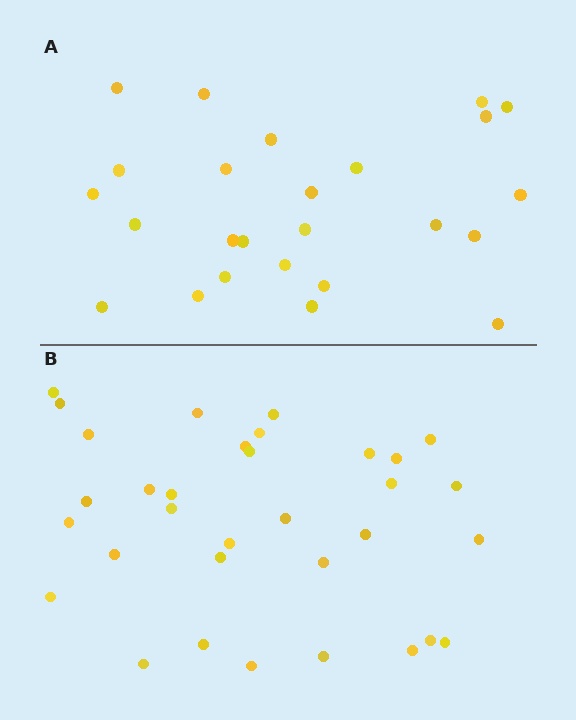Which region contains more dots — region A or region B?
Region B (the bottom region) has more dots.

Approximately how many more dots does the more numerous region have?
Region B has roughly 8 or so more dots than region A.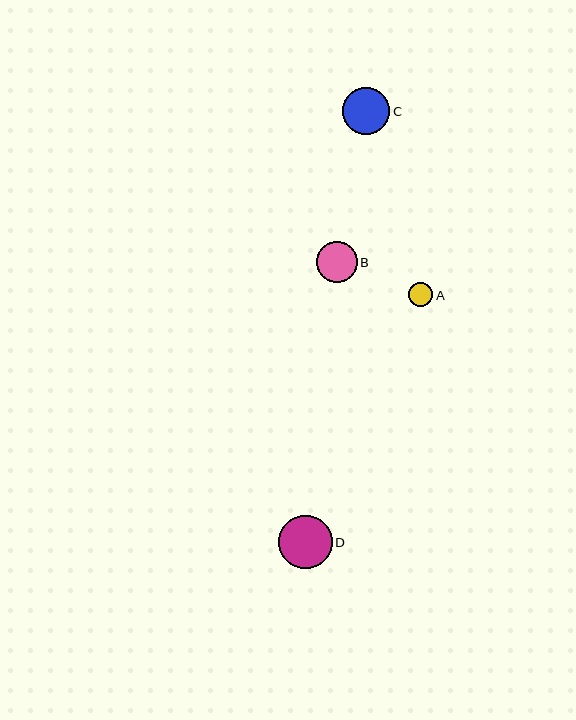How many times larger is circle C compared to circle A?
Circle C is approximately 1.9 times the size of circle A.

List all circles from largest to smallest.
From largest to smallest: D, C, B, A.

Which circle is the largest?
Circle D is the largest with a size of approximately 53 pixels.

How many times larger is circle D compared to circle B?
Circle D is approximately 1.3 times the size of circle B.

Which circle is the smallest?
Circle A is the smallest with a size of approximately 24 pixels.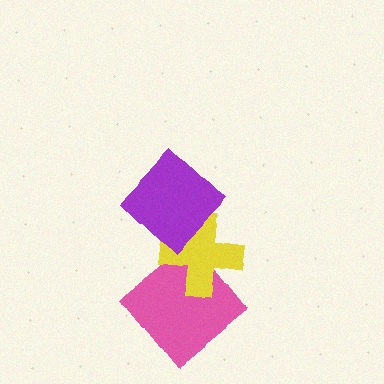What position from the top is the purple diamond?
The purple diamond is 1st from the top.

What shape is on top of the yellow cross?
The purple diamond is on top of the yellow cross.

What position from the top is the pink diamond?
The pink diamond is 3rd from the top.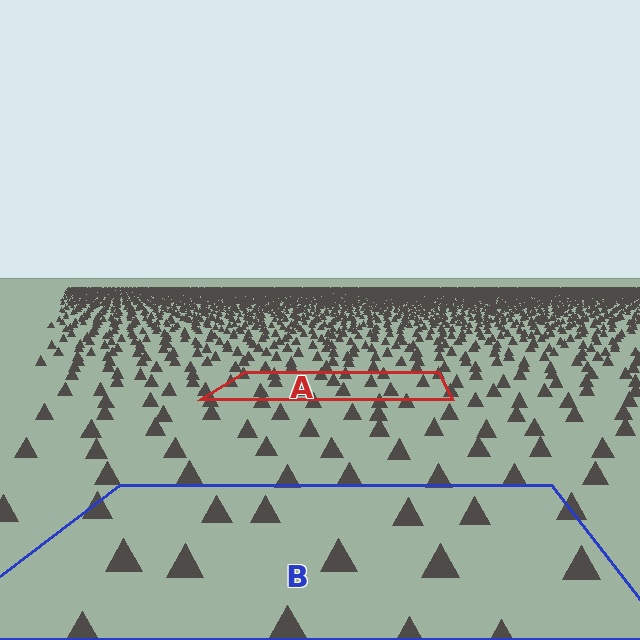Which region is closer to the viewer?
Region B is closer. The texture elements there are larger and more spread out.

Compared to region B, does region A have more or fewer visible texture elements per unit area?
Region A has more texture elements per unit area — they are packed more densely because it is farther away.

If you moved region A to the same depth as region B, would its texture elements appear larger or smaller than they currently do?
They would appear larger. At a closer depth, the same texture elements are projected at a bigger on-screen size.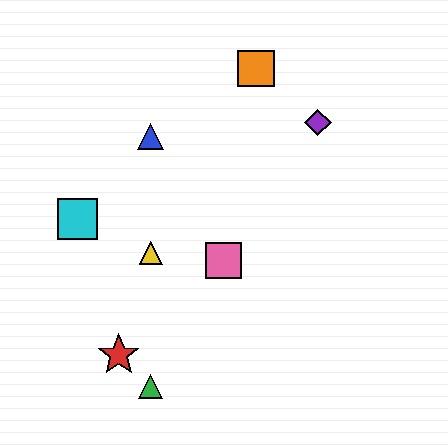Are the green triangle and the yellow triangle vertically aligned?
Yes, both are at x≈151.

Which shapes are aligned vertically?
The blue triangle, the green triangle, the yellow triangle are aligned vertically.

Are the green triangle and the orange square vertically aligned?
No, the green triangle is at x≈151 and the orange square is at x≈256.